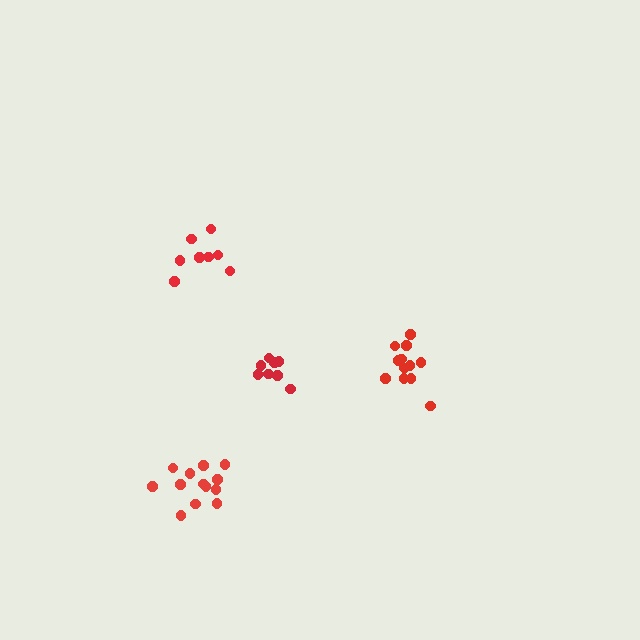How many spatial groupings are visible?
There are 4 spatial groupings.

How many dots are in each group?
Group 1: 12 dots, Group 2: 8 dots, Group 3: 8 dots, Group 4: 13 dots (41 total).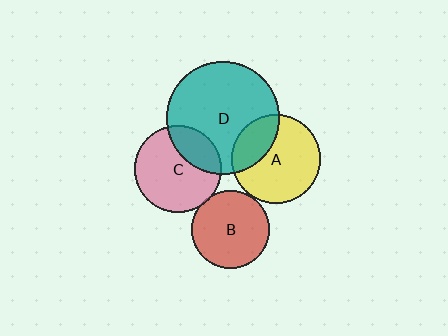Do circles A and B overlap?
Yes.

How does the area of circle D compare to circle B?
Approximately 2.1 times.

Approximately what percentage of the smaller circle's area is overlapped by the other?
Approximately 5%.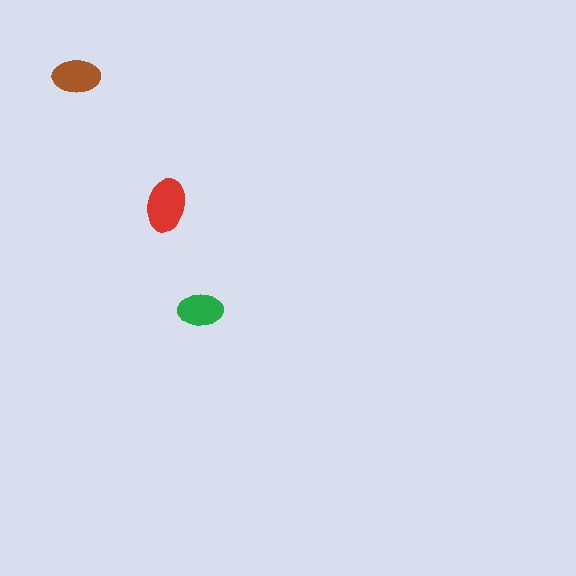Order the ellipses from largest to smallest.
the red one, the brown one, the green one.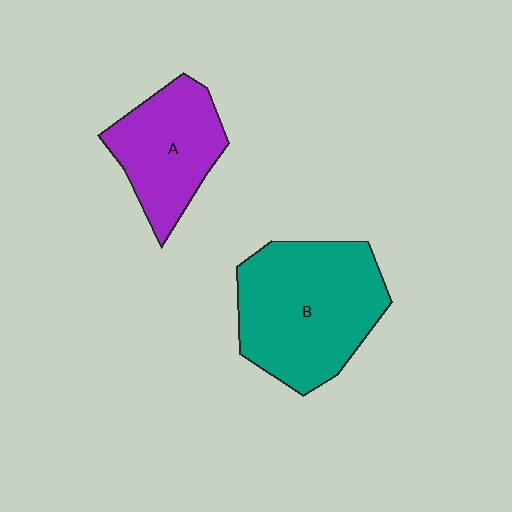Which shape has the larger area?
Shape B (teal).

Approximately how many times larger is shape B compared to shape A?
Approximately 1.5 times.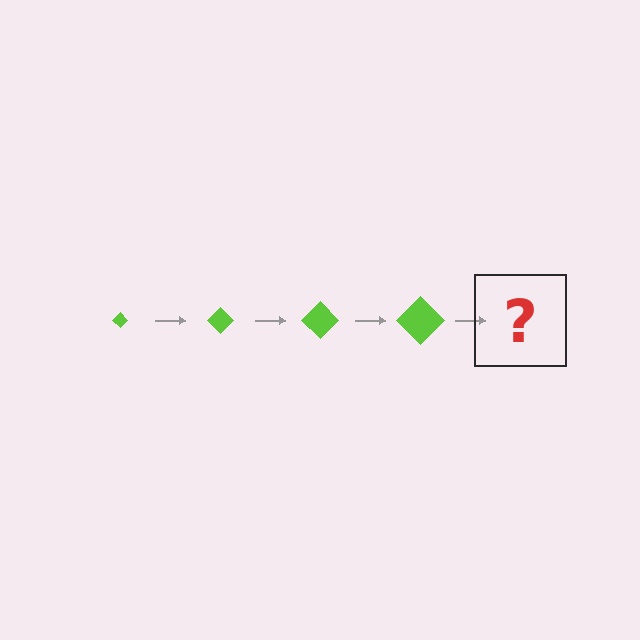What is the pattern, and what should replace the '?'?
The pattern is that the diamond gets progressively larger each step. The '?' should be a lime diamond, larger than the previous one.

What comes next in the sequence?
The next element should be a lime diamond, larger than the previous one.